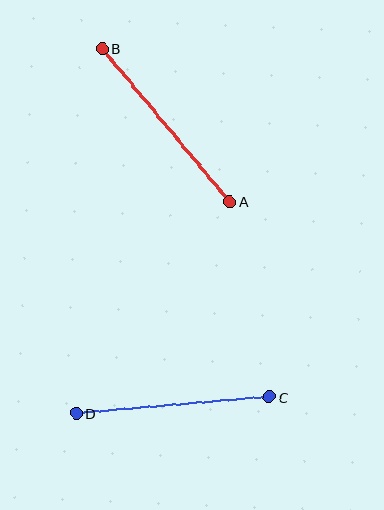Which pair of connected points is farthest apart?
Points A and B are farthest apart.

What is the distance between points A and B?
The distance is approximately 199 pixels.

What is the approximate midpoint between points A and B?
The midpoint is at approximately (166, 125) pixels.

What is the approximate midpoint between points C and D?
The midpoint is at approximately (173, 405) pixels.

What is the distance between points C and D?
The distance is approximately 194 pixels.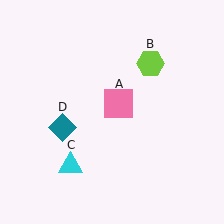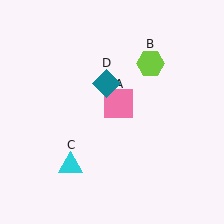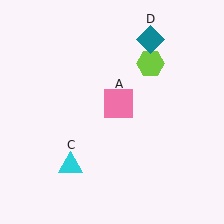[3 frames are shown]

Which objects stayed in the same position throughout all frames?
Pink square (object A) and lime hexagon (object B) and cyan triangle (object C) remained stationary.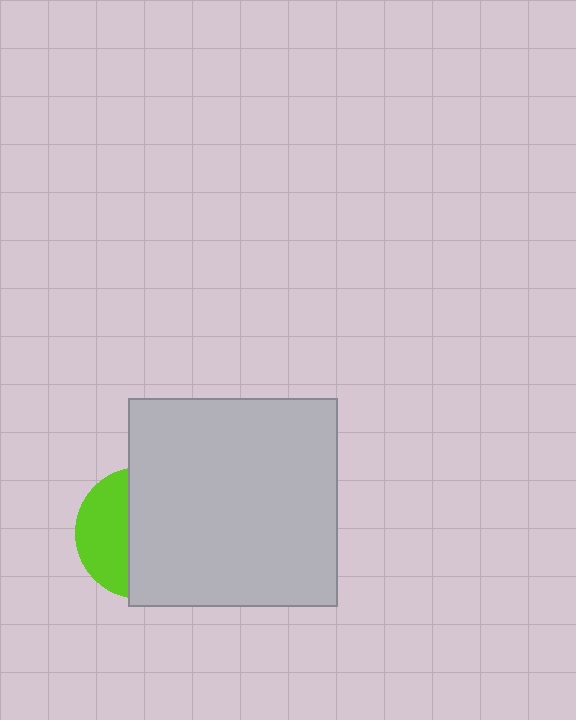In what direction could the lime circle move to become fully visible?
The lime circle could move left. That would shift it out from behind the light gray square entirely.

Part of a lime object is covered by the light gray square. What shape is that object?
It is a circle.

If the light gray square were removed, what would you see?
You would see the complete lime circle.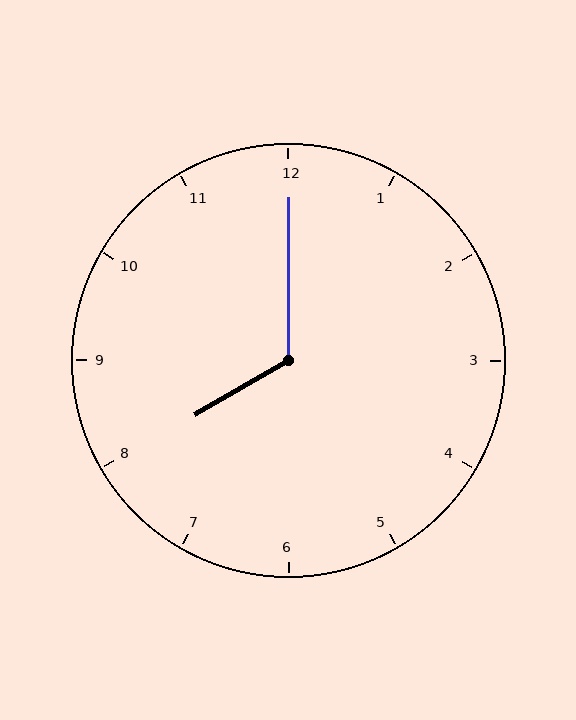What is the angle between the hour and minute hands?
Approximately 120 degrees.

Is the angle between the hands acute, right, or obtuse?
It is obtuse.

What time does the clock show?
8:00.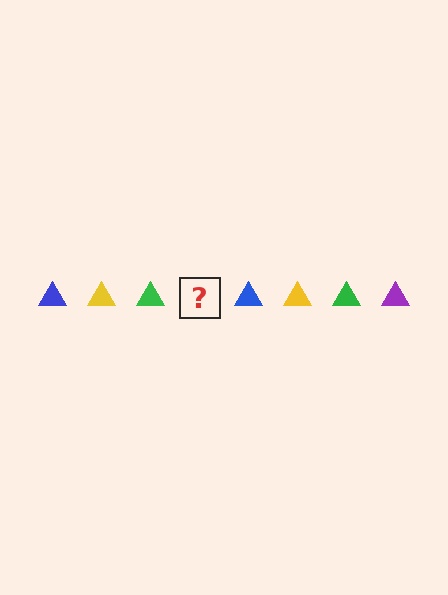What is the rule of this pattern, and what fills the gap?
The rule is that the pattern cycles through blue, yellow, green, purple triangles. The gap should be filled with a purple triangle.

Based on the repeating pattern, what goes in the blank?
The blank should be a purple triangle.